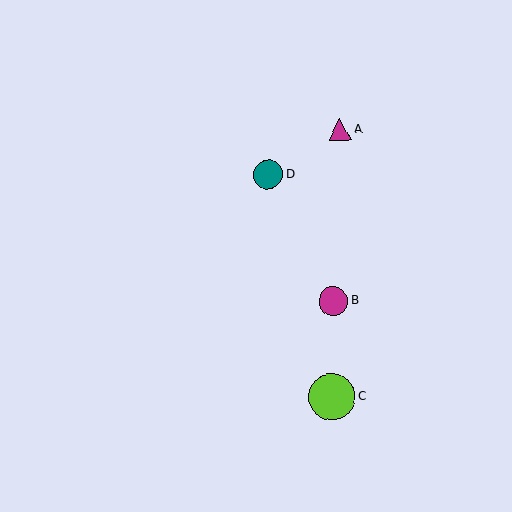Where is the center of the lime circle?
The center of the lime circle is at (332, 397).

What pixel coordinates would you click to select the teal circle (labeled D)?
Click at (268, 174) to select the teal circle D.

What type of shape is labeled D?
Shape D is a teal circle.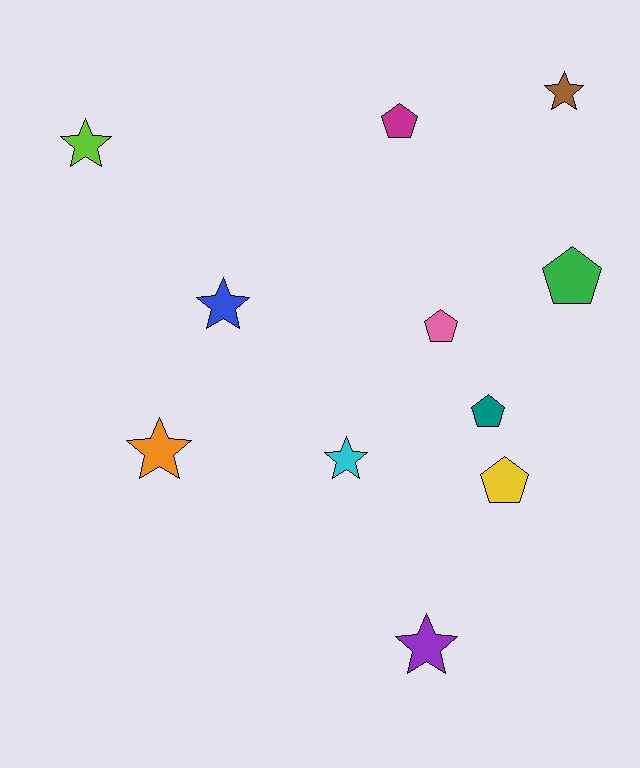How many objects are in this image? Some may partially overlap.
There are 11 objects.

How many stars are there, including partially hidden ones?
There are 6 stars.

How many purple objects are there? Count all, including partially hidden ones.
There is 1 purple object.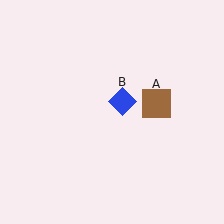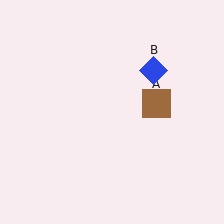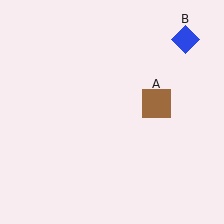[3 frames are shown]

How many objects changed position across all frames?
1 object changed position: blue diamond (object B).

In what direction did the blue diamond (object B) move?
The blue diamond (object B) moved up and to the right.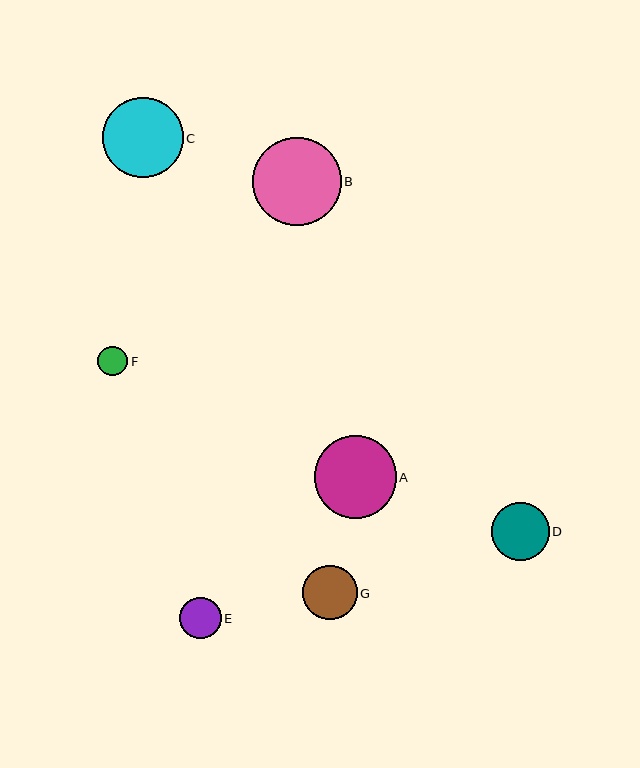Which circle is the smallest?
Circle F is the smallest with a size of approximately 30 pixels.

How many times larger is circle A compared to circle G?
Circle A is approximately 1.5 times the size of circle G.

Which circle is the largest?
Circle B is the largest with a size of approximately 89 pixels.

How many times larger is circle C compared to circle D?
Circle C is approximately 1.4 times the size of circle D.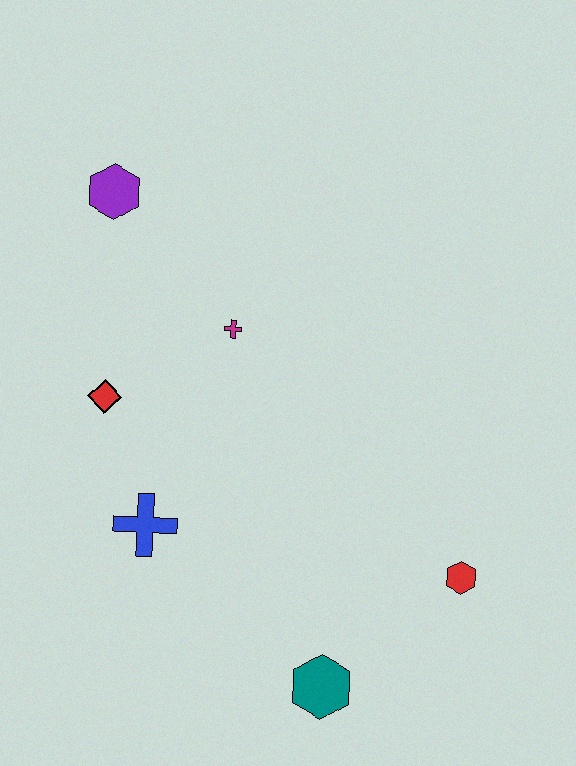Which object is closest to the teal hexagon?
The red hexagon is closest to the teal hexagon.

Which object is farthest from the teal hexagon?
The purple hexagon is farthest from the teal hexagon.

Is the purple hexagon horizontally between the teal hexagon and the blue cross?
No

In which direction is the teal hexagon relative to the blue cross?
The teal hexagon is to the right of the blue cross.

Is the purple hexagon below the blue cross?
No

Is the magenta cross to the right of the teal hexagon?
No